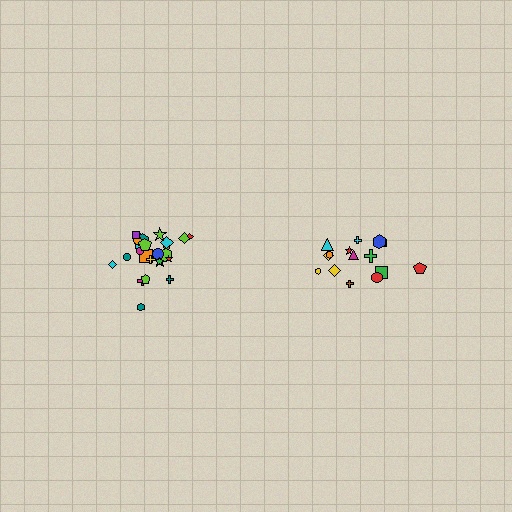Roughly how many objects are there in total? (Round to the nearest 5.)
Roughly 40 objects in total.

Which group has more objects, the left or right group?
The left group.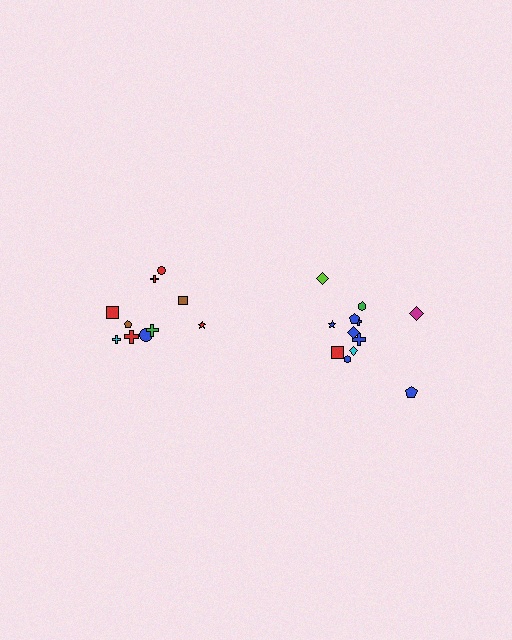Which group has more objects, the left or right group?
The right group.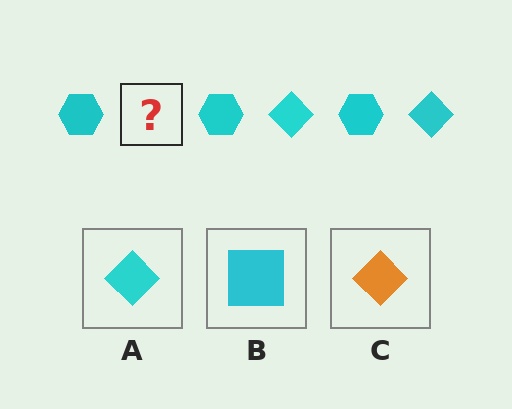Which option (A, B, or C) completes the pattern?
A.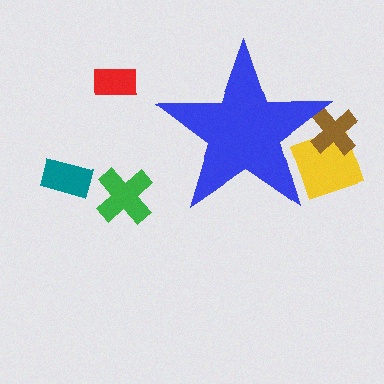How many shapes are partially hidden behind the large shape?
2 shapes are partially hidden.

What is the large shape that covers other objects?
A blue star.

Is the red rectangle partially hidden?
No, the red rectangle is fully visible.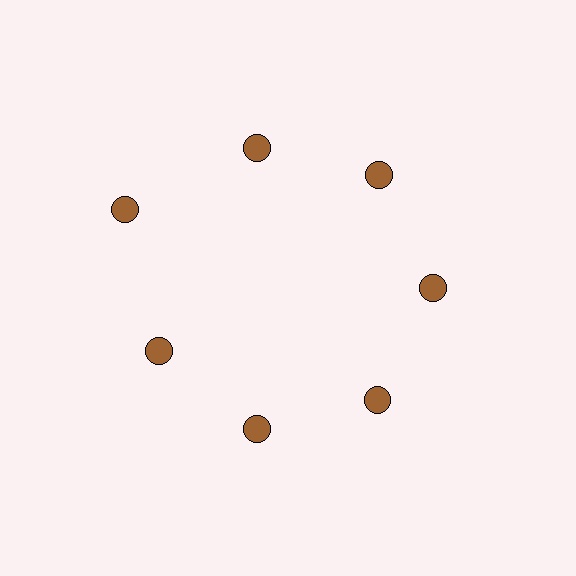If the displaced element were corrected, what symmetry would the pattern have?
It would have 7-fold rotational symmetry — the pattern would map onto itself every 51 degrees.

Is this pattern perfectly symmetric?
No. The 7 brown circles are arranged in a ring, but one element near the 10 o'clock position is pushed outward from the center, breaking the 7-fold rotational symmetry.